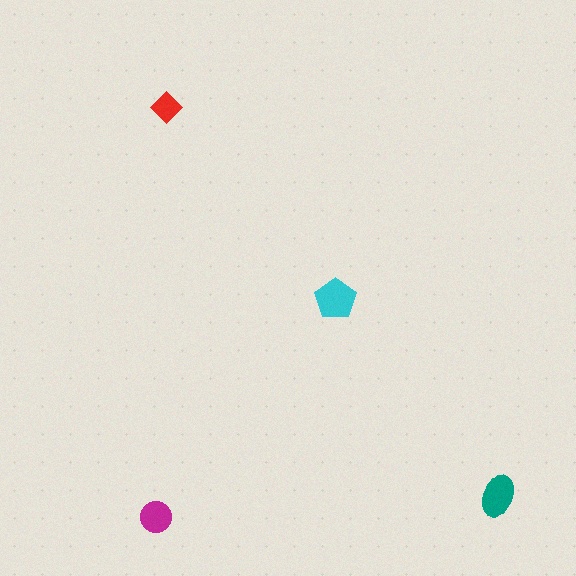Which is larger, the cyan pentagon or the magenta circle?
The cyan pentagon.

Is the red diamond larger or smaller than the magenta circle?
Smaller.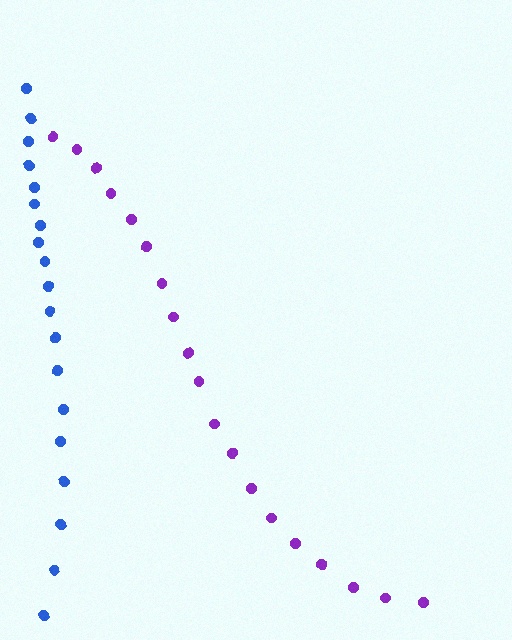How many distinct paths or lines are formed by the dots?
There are 2 distinct paths.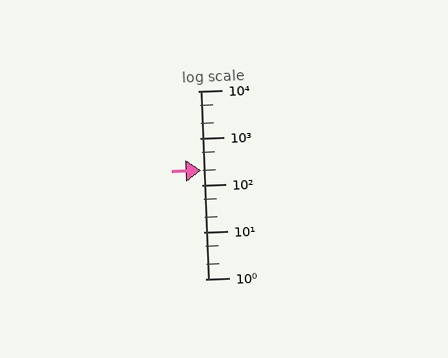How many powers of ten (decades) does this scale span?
The scale spans 4 decades, from 1 to 10000.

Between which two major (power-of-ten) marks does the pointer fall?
The pointer is between 100 and 1000.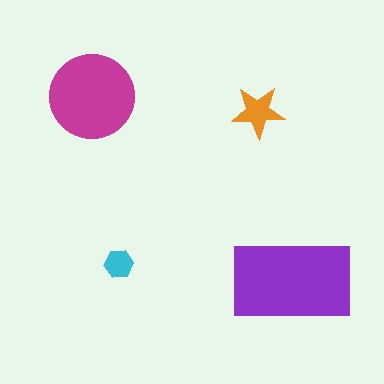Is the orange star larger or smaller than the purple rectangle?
Smaller.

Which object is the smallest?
The cyan hexagon.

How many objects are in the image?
There are 4 objects in the image.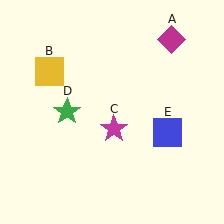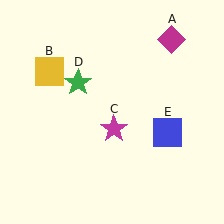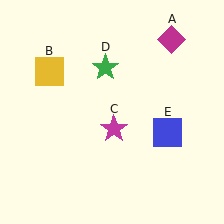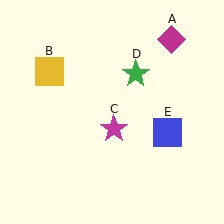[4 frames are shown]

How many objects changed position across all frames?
1 object changed position: green star (object D).